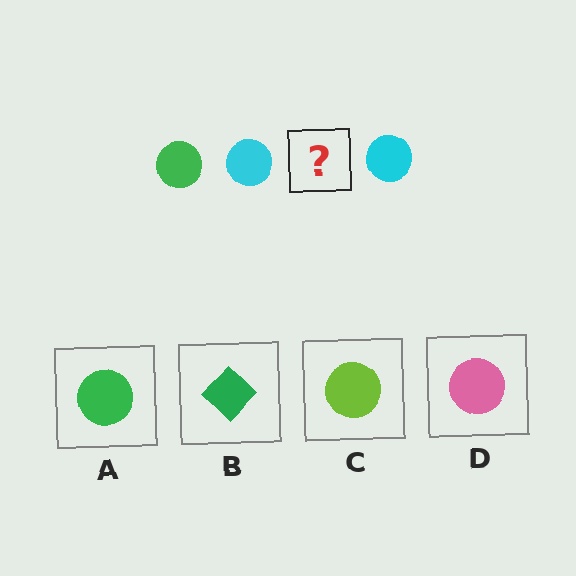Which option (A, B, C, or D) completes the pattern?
A.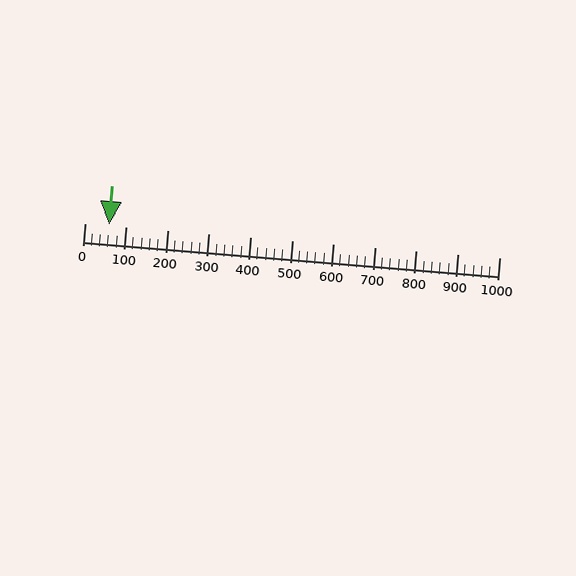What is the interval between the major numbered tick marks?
The major tick marks are spaced 100 units apart.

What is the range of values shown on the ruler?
The ruler shows values from 0 to 1000.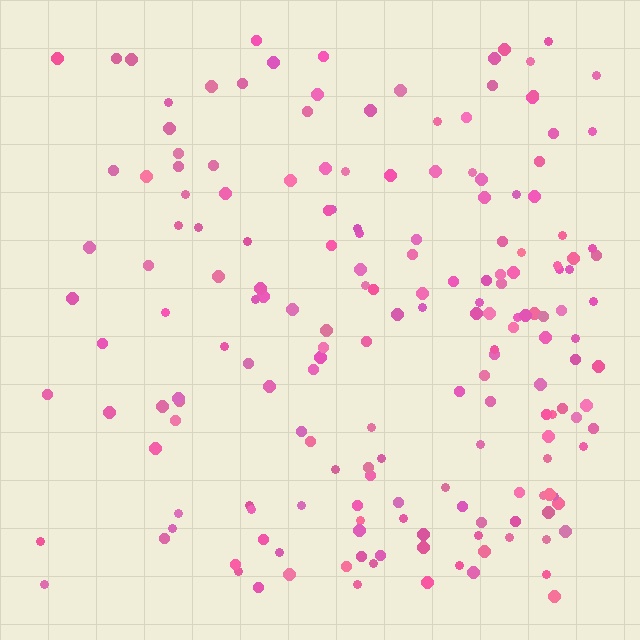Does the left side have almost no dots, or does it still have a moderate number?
Still a moderate number, just noticeably fewer than the right.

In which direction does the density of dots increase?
From left to right, with the right side densest.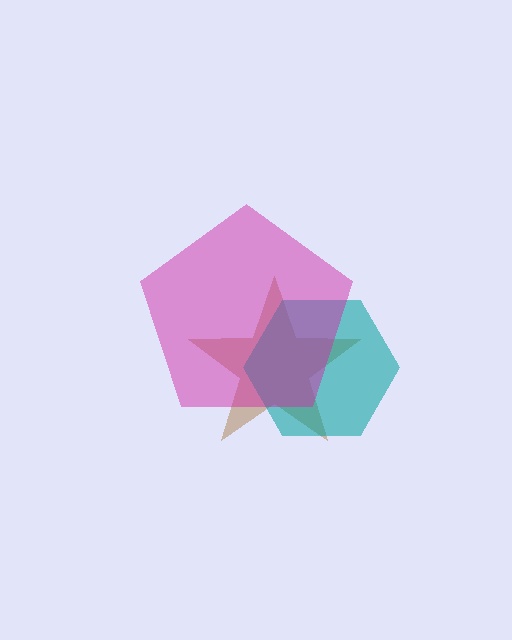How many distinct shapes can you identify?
There are 3 distinct shapes: a brown star, a teal hexagon, a magenta pentagon.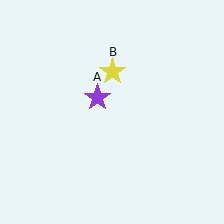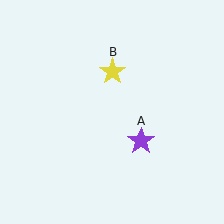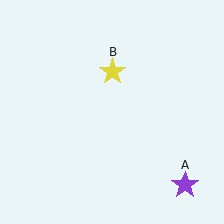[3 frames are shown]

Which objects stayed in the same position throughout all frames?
Yellow star (object B) remained stationary.